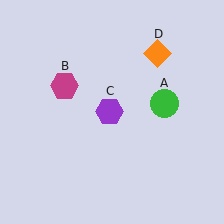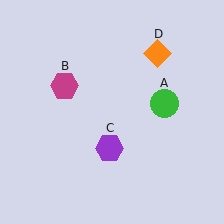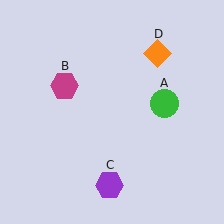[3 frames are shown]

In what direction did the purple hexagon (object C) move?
The purple hexagon (object C) moved down.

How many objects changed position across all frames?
1 object changed position: purple hexagon (object C).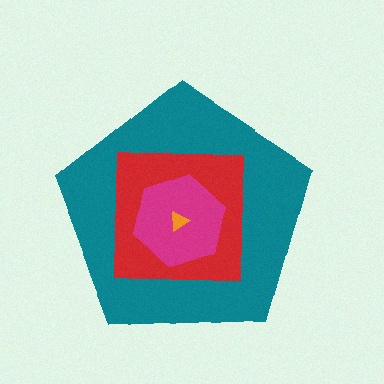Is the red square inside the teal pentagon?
Yes.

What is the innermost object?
The orange triangle.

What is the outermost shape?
The teal pentagon.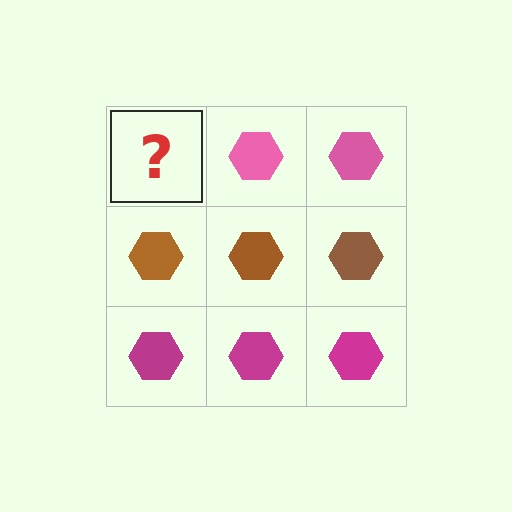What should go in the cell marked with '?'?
The missing cell should contain a pink hexagon.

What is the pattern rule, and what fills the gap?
The rule is that each row has a consistent color. The gap should be filled with a pink hexagon.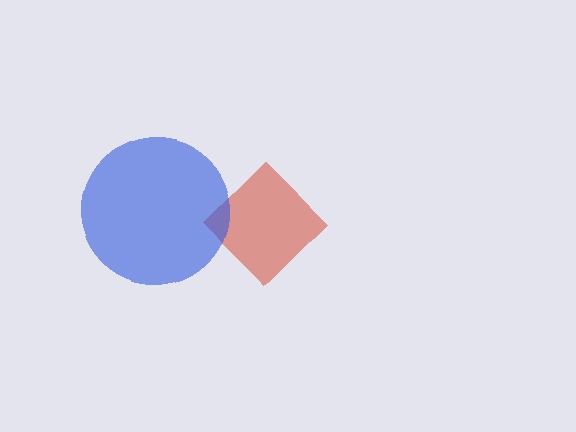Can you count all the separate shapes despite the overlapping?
Yes, there are 2 separate shapes.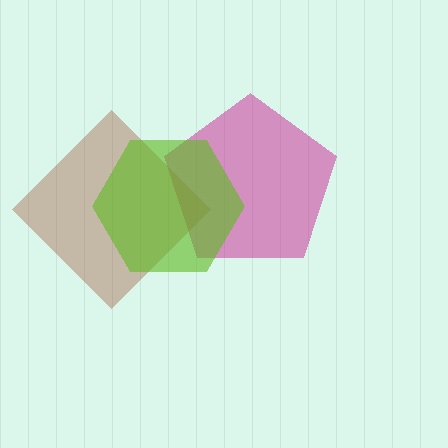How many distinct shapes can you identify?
There are 3 distinct shapes: a magenta pentagon, a brown diamond, a lime hexagon.